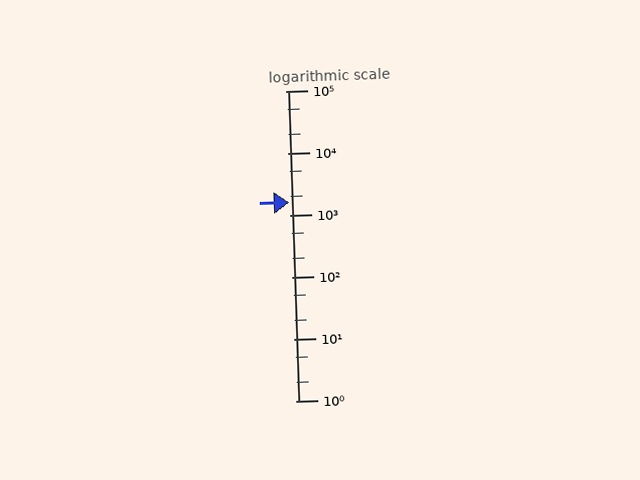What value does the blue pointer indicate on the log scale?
The pointer indicates approximately 1600.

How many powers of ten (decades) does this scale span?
The scale spans 5 decades, from 1 to 100000.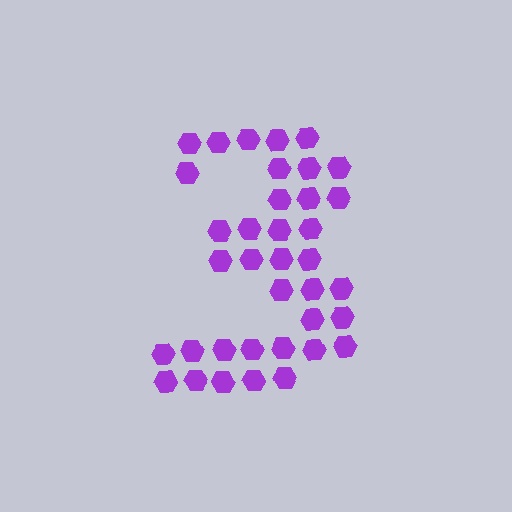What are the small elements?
The small elements are hexagons.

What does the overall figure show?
The overall figure shows the digit 3.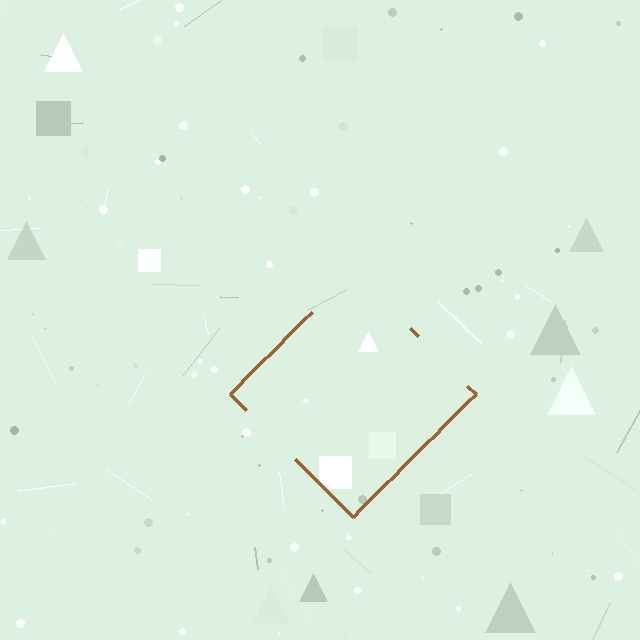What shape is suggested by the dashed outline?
The dashed outline suggests a diamond.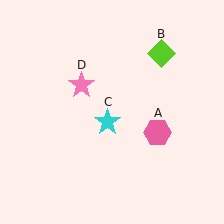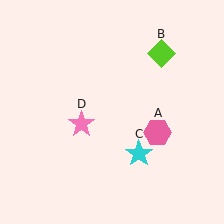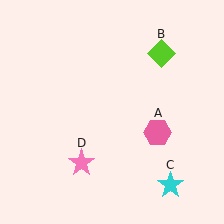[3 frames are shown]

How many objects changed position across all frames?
2 objects changed position: cyan star (object C), pink star (object D).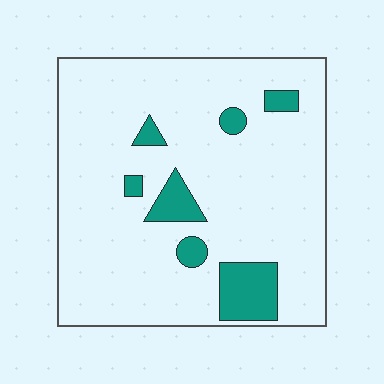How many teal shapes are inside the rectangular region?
7.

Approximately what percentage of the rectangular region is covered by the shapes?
Approximately 10%.